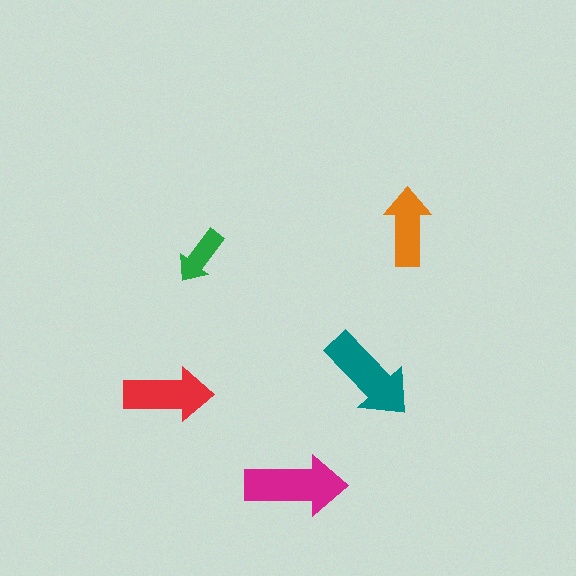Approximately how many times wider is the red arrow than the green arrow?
About 1.5 times wider.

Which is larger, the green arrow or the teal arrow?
The teal one.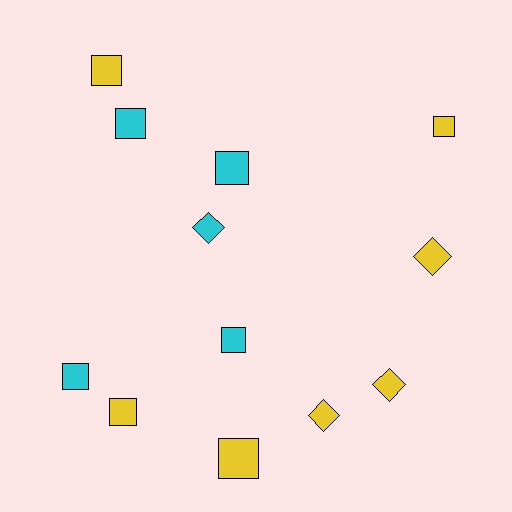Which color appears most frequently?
Yellow, with 7 objects.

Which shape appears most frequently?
Square, with 8 objects.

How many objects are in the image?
There are 12 objects.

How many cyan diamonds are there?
There is 1 cyan diamond.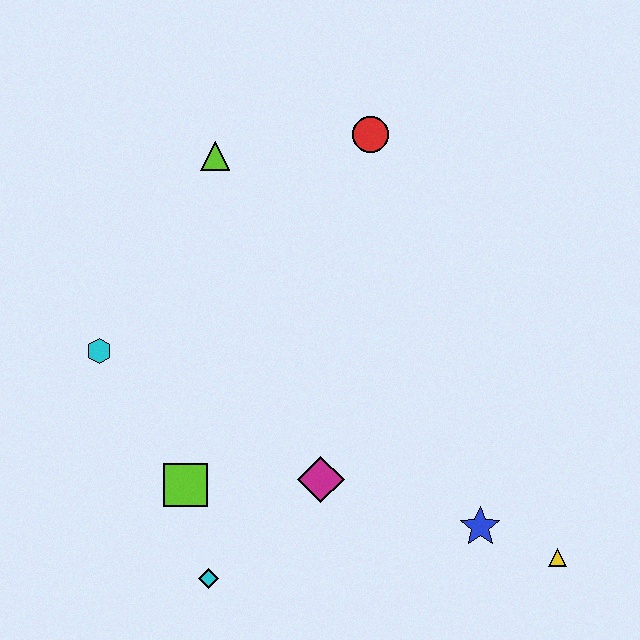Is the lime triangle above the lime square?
Yes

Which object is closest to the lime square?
The cyan diamond is closest to the lime square.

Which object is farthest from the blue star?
The lime triangle is farthest from the blue star.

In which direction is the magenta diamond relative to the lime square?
The magenta diamond is to the right of the lime square.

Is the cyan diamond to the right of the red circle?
No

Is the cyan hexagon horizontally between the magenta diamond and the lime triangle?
No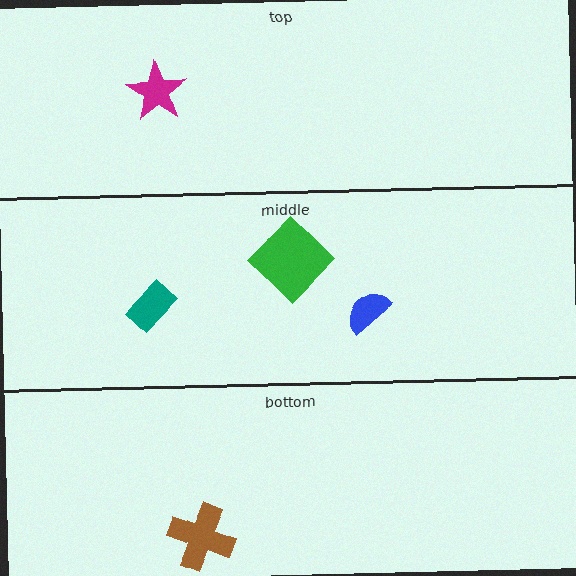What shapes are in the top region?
The magenta star.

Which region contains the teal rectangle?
The middle region.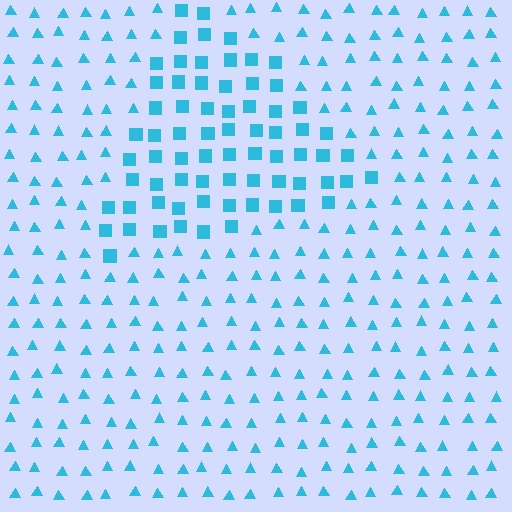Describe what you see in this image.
The image is filled with small cyan elements arranged in a uniform grid. A triangle-shaped region contains squares, while the surrounding area contains triangles. The boundary is defined purely by the change in element shape.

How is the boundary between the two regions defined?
The boundary is defined by a change in element shape: squares inside vs. triangles outside. All elements share the same color and spacing.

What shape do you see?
I see a triangle.